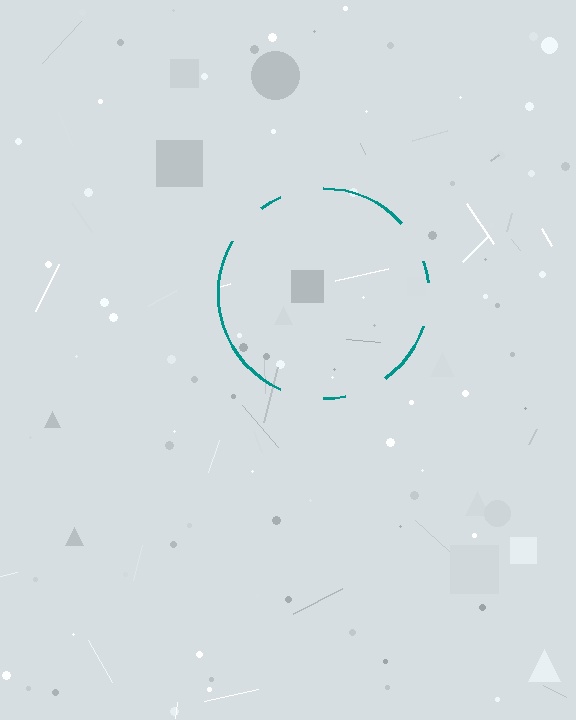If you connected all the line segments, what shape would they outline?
They would outline a circle.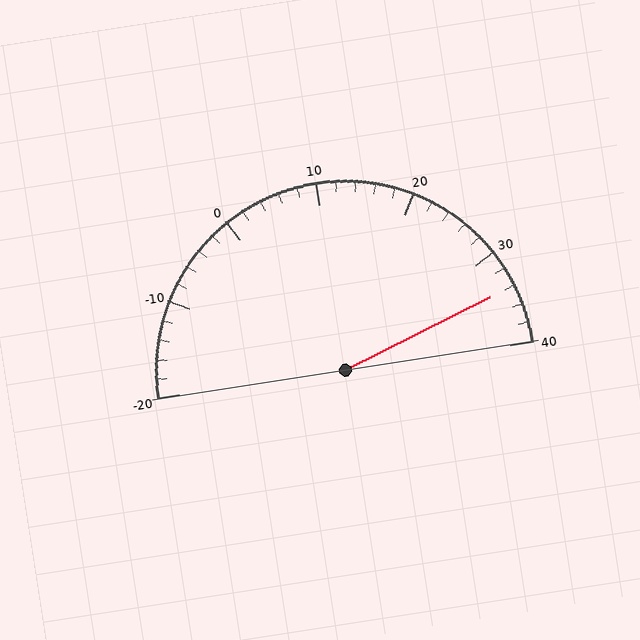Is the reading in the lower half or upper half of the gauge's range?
The reading is in the upper half of the range (-20 to 40).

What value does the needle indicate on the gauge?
The needle indicates approximately 34.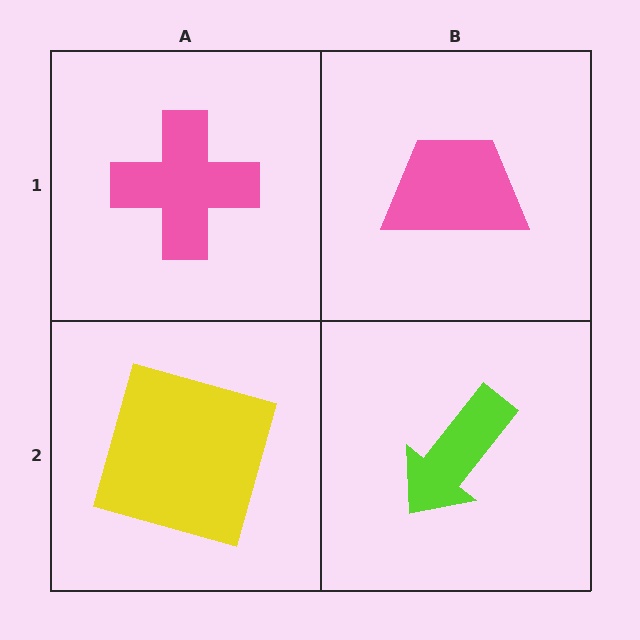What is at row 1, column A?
A pink cross.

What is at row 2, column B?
A lime arrow.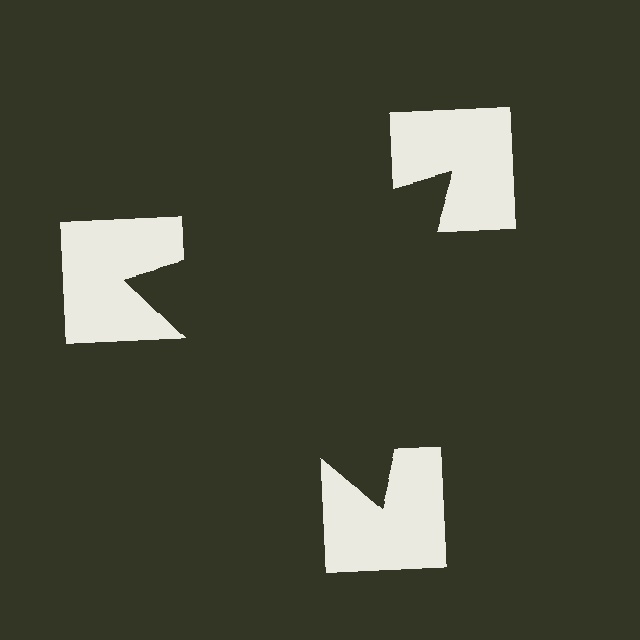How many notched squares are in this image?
There are 3 — one at each vertex of the illusory triangle.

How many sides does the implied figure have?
3 sides.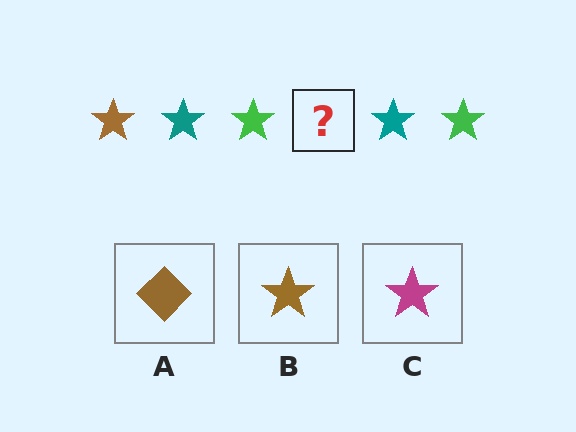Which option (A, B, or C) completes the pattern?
B.